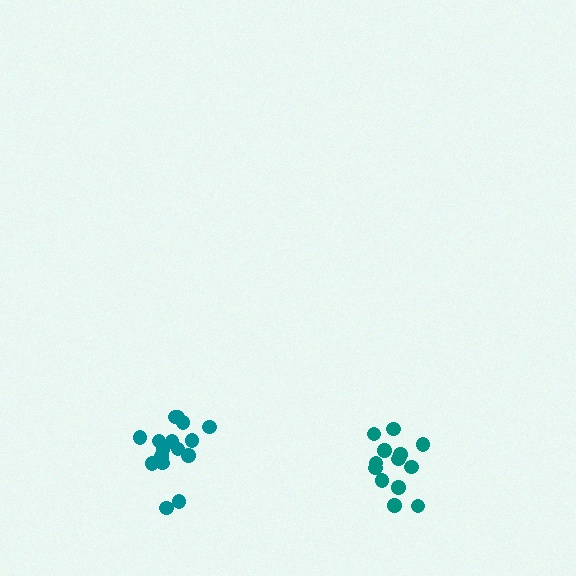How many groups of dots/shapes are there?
There are 2 groups.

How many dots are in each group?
Group 1: 16 dots, Group 2: 13 dots (29 total).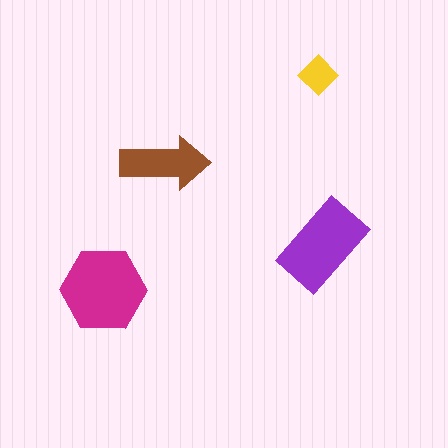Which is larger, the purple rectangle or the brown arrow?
The purple rectangle.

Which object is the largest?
The magenta hexagon.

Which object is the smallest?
The yellow diamond.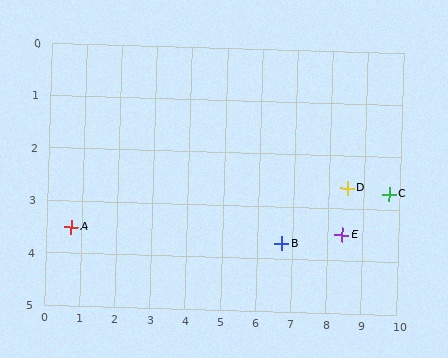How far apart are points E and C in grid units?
Points E and C are about 1.5 grid units apart.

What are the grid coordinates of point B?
Point B is at approximately (6.7, 3.7).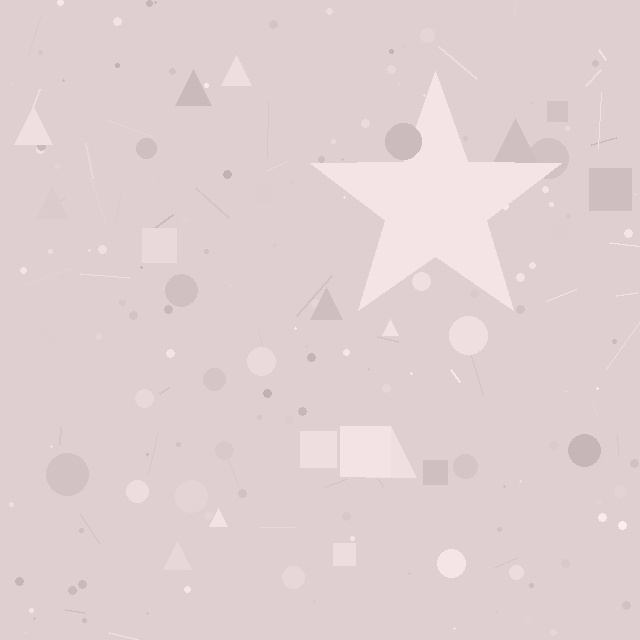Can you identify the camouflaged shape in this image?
The camouflaged shape is a star.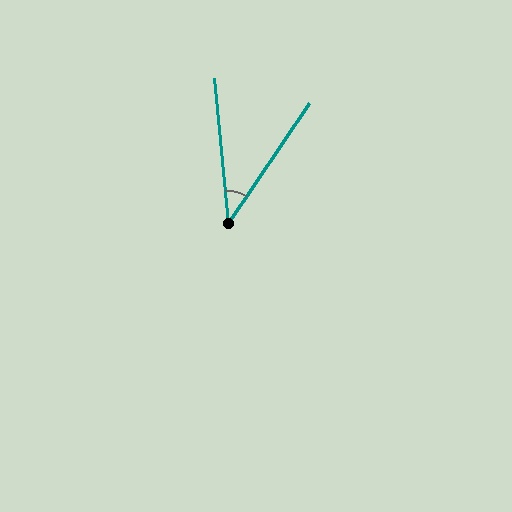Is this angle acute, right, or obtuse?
It is acute.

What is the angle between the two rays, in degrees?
Approximately 39 degrees.